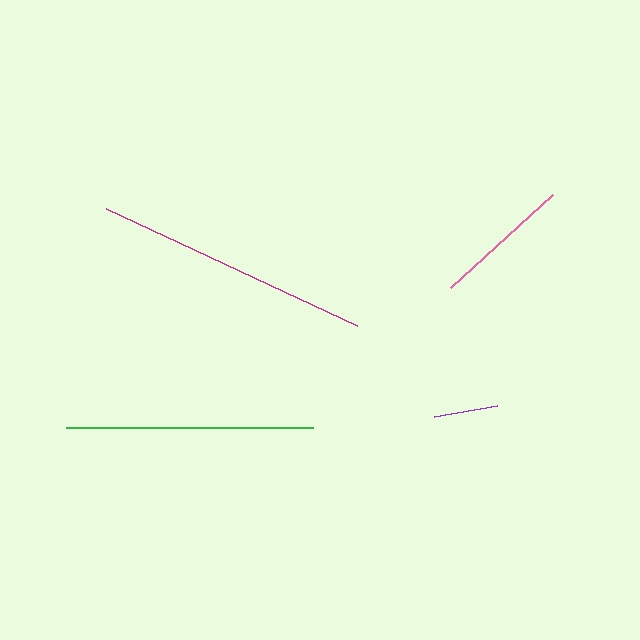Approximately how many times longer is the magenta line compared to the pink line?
The magenta line is approximately 2.0 times the length of the pink line.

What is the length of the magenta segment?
The magenta segment is approximately 277 pixels long.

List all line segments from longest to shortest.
From longest to shortest: magenta, green, pink, purple.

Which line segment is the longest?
The magenta line is the longest at approximately 277 pixels.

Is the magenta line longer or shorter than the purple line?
The magenta line is longer than the purple line.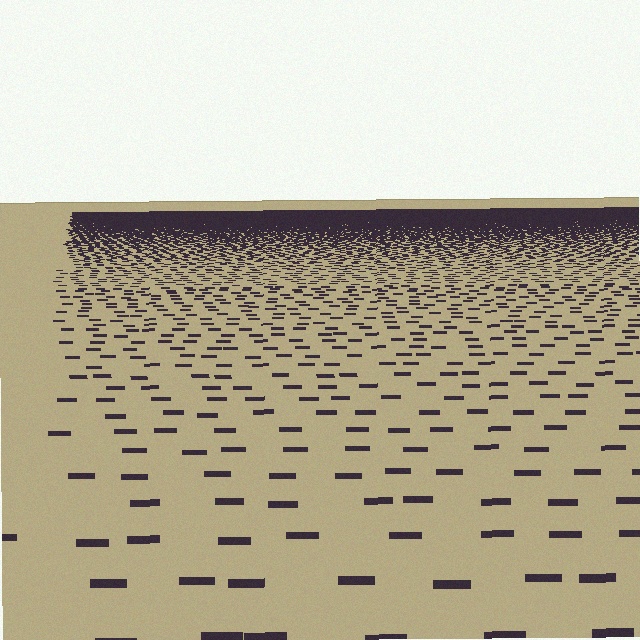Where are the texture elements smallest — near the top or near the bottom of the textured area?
Near the top.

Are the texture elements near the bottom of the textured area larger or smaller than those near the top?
Larger. Near the bottom, elements are closer to the viewer and appear at a bigger on-screen size.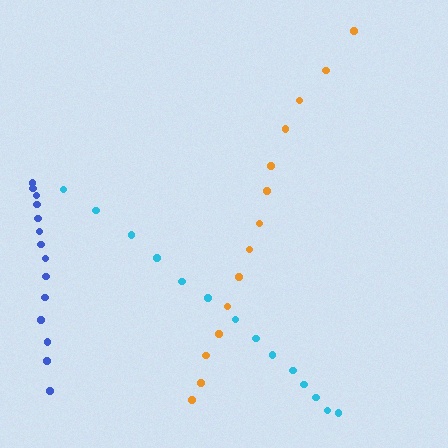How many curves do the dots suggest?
There are 3 distinct paths.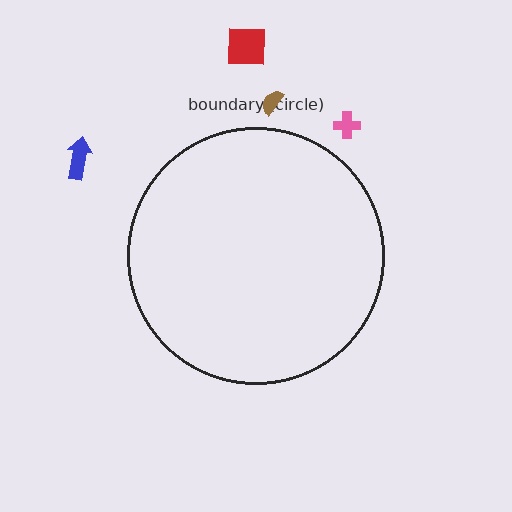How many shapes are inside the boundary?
0 inside, 4 outside.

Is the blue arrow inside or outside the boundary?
Outside.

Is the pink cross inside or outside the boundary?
Outside.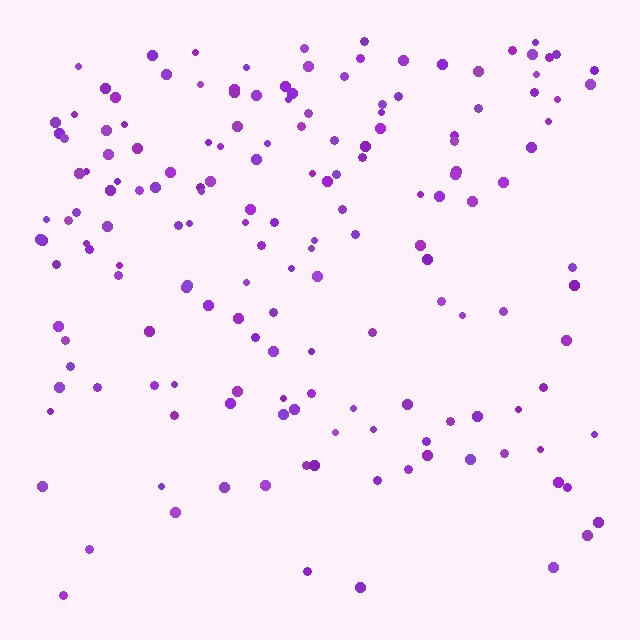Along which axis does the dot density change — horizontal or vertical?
Vertical.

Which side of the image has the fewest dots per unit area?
The bottom.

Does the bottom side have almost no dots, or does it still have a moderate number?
Still a moderate number, just noticeably fewer than the top.